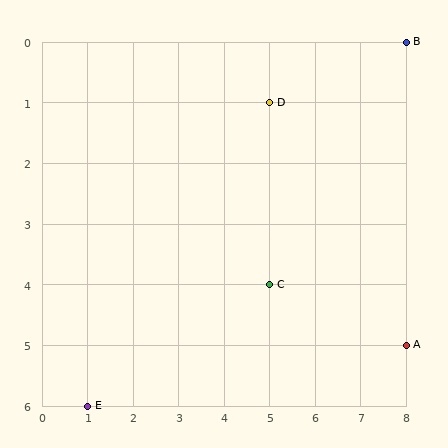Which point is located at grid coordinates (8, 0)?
Point B is at (8, 0).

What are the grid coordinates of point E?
Point E is at grid coordinates (1, 6).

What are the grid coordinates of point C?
Point C is at grid coordinates (5, 4).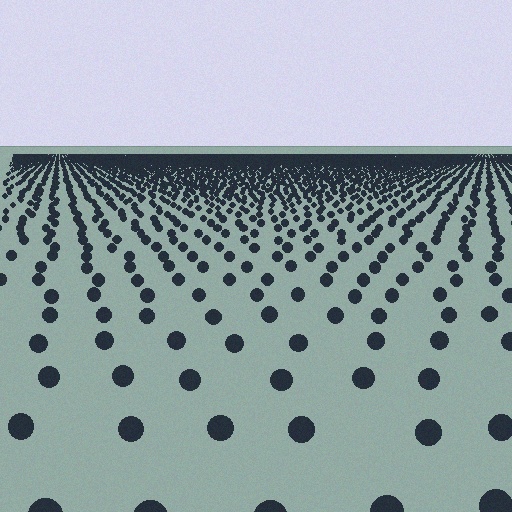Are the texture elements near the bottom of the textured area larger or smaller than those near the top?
Larger. Near the bottom, elements are closer to the viewer and appear at a bigger on-screen size.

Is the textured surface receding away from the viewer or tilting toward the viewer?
The surface is receding away from the viewer. Texture elements get smaller and denser toward the top.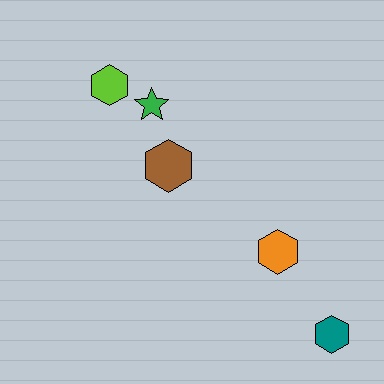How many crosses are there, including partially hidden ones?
There are no crosses.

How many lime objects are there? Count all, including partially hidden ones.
There is 1 lime object.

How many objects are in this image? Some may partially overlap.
There are 5 objects.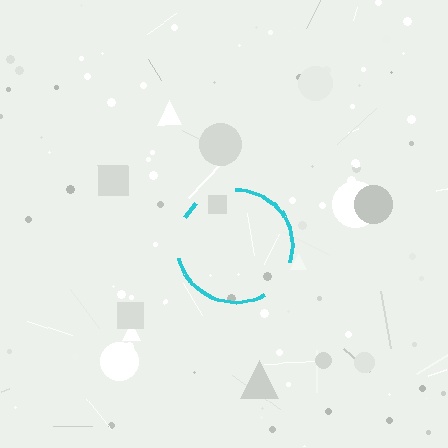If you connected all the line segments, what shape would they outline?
They would outline a circle.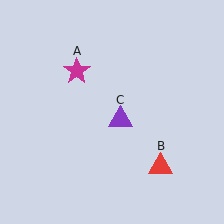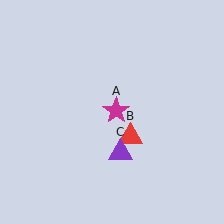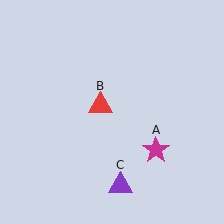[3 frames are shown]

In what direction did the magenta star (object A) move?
The magenta star (object A) moved down and to the right.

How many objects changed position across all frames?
3 objects changed position: magenta star (object A), red triangle (object B), purple triangle (object C).